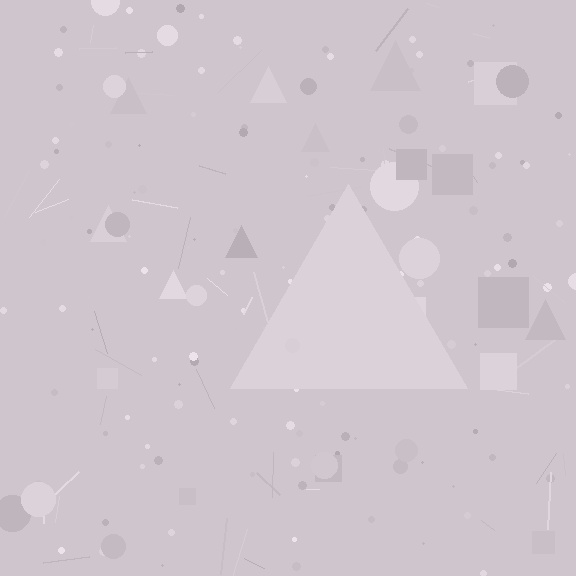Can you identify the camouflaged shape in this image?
The camouflaged shape is a triangle.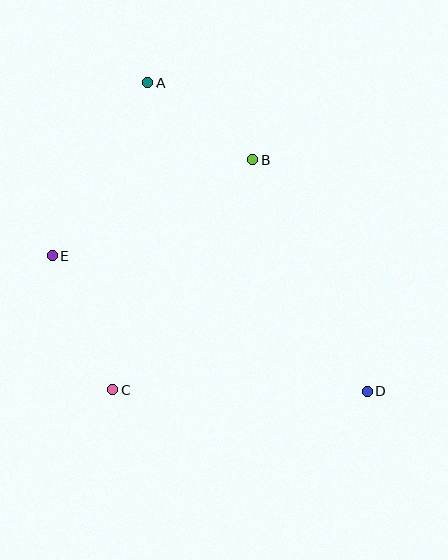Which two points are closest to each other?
Points A and B are closest to each other.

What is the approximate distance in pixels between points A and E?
The distance between A and E is approximately 198 pixels.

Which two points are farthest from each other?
Points A and D are farthest from each other.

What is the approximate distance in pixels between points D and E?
The distance between D and E is approximately 343 pixels.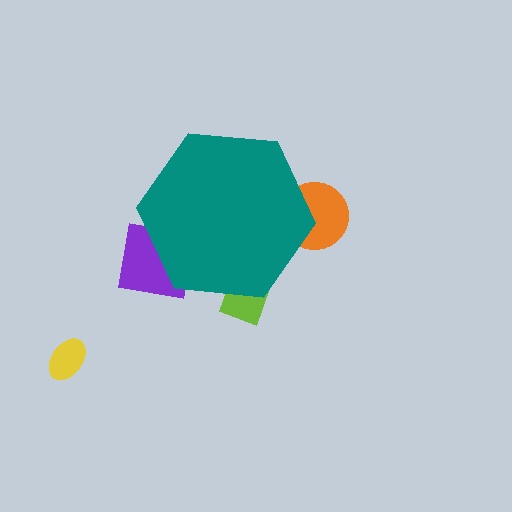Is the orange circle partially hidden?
Yes, the orange circle is partially hidden behind the teal hexagon.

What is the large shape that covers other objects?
A teal hexagon.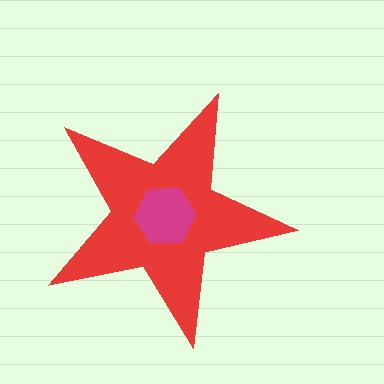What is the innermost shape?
The magenta hexagon.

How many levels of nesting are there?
2.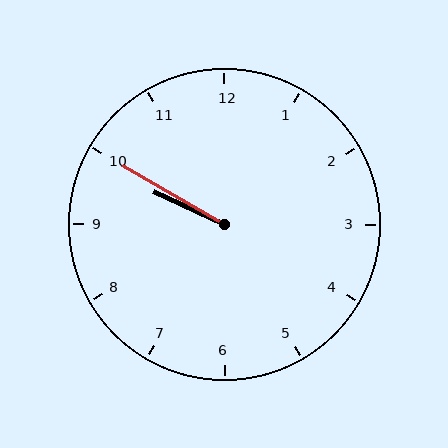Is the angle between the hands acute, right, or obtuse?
It is acute.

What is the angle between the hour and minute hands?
Approximately 5 degrees.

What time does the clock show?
9:50.